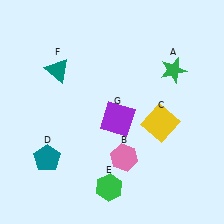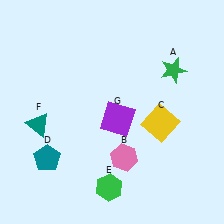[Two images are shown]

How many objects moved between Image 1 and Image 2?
1 object moved between the two images.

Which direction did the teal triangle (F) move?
The teal triangle (F) moved down.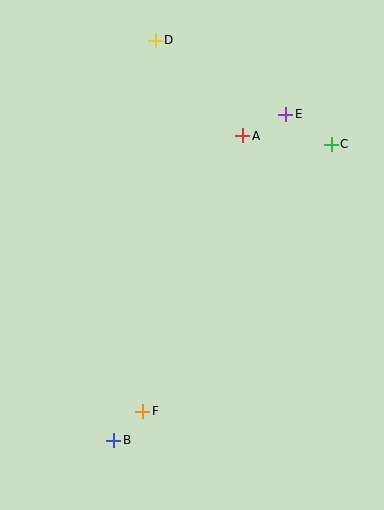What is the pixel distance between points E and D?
The distance between E and D is 150 pixels.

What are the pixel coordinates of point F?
Point F is at (143, 411).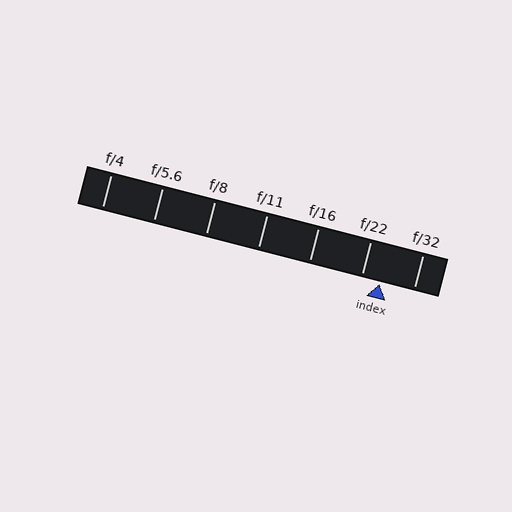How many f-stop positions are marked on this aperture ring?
There are 7 f-stop positions marked.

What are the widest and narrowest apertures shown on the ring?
The widest aperture shown is f/4 and the narrowest is f/32.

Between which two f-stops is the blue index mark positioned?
The index mark is between f/22 and f/32.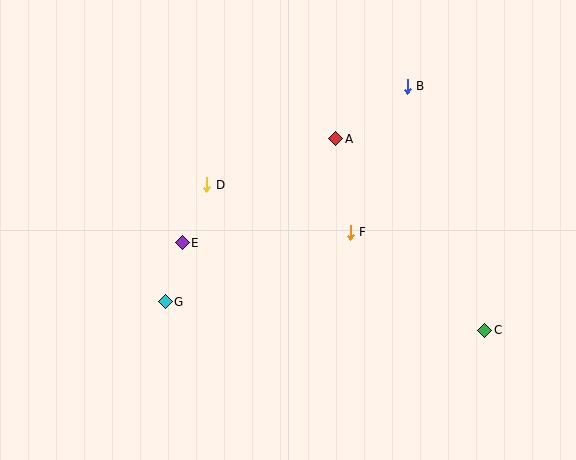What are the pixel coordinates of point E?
Point E is at (182, 243).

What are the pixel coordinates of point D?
Point D is at (207, 185).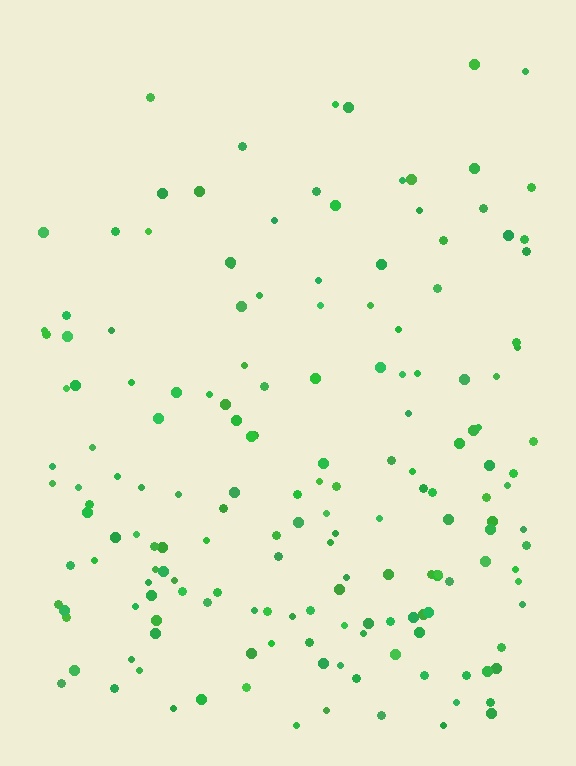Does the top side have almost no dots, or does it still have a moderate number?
Still a moderate number, just noticeably fewer than the bottom.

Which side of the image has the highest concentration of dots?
The bottom.